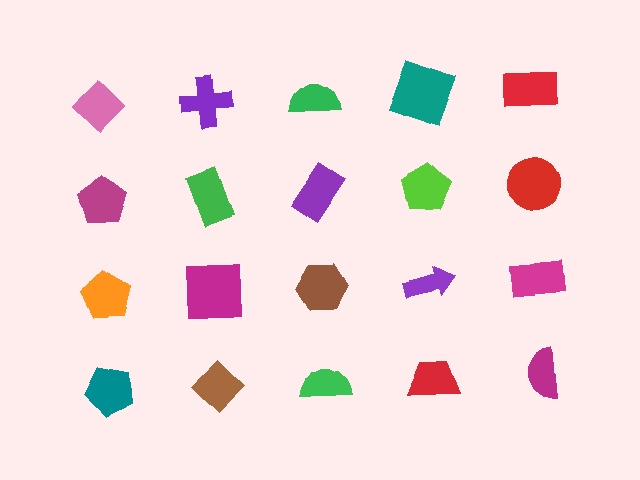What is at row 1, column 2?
A purple cross.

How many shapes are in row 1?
5 shapes.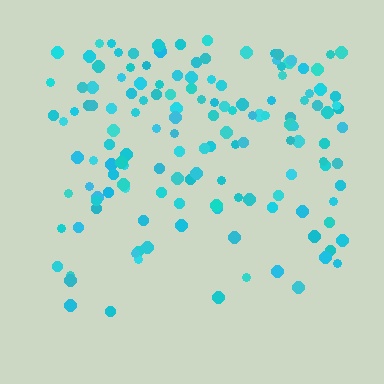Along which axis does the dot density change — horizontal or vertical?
Vertical.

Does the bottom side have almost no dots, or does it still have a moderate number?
Still a moderate number, just noticeably fewer than the top.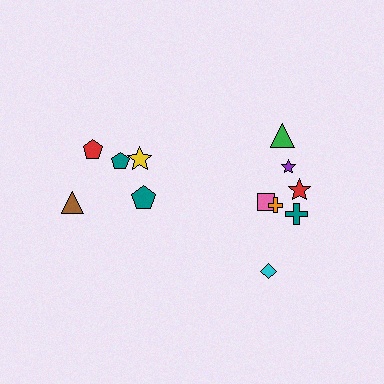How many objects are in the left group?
There are 5 objects.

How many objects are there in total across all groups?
There are 12 objects.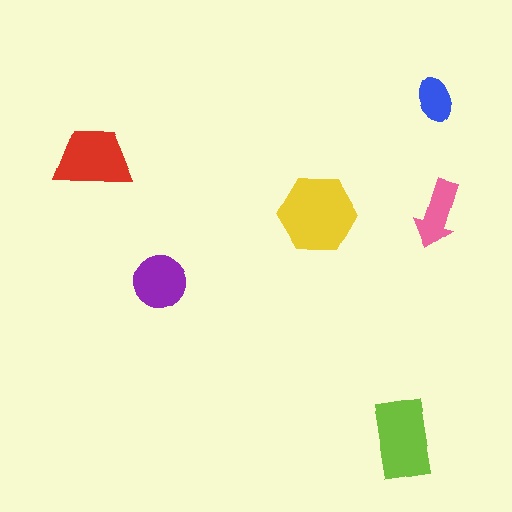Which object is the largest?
The yellow hexagon.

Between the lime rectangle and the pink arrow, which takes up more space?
The lime rectangle.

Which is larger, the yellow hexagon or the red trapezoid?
The yellow hexagon.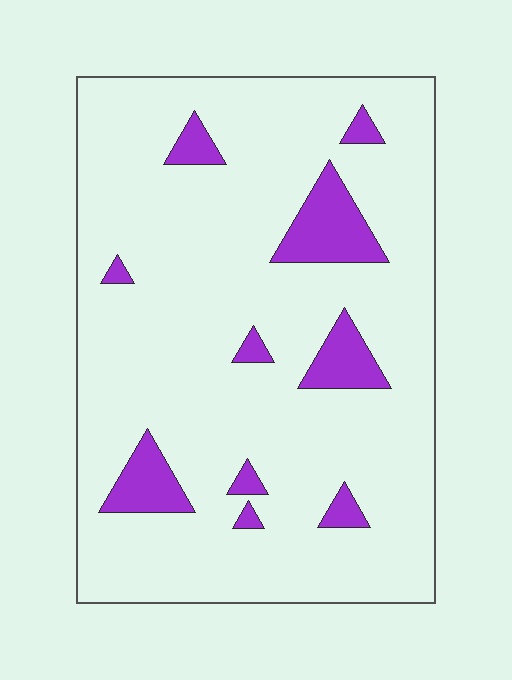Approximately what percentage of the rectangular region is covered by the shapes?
Approximately 10%.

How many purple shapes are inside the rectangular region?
10.